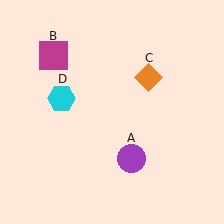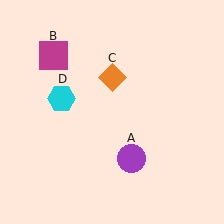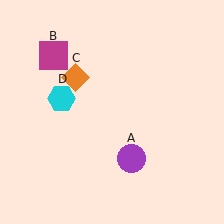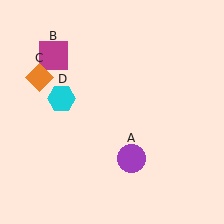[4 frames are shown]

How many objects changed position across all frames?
1 object changed position: orange diamond (object C).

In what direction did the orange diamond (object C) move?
The orange diamond (object C) moved left.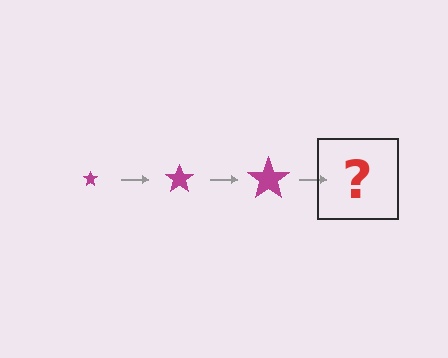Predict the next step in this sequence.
The next step is a magenta star, larger than the previous one.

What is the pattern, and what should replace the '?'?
The pattern is that the star gets progressively larger each step. The '?' should be a magenta star, larger than the previous one.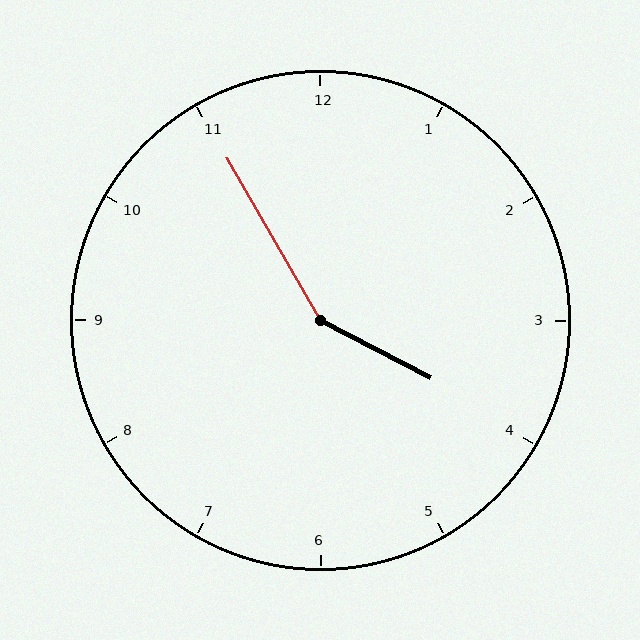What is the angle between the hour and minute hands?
Approximately 148 degrees.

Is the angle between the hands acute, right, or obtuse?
It is obtuse.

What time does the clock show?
3:55.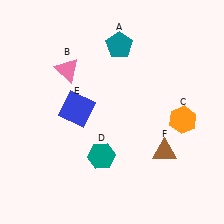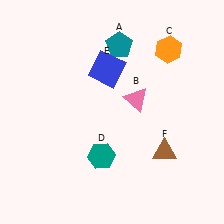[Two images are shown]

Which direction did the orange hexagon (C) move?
The orange hexagon (C) moved up.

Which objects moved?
The objects that moved are: the pink triangle (B), the orange hexagon (C), the blue square (E).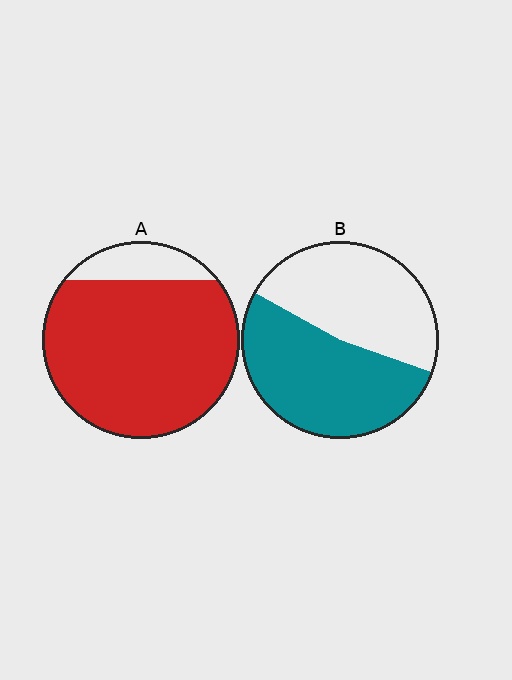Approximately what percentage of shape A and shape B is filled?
A is approximately 85% and B is approximately 55%.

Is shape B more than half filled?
Roughly half.